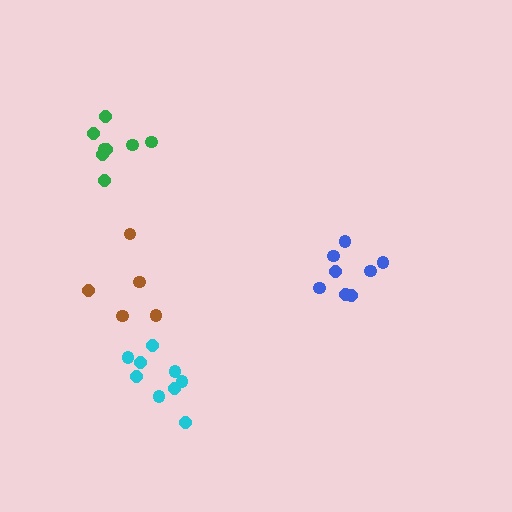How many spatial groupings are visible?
There are 4 spatial groupings.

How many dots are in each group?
Group 1: 9 dots, Group 2: 8 dots, Group 3: 8 dots, Group 4: 5 dots (30 total).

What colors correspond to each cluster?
The clusters are colored: cyan, green, blue, brown.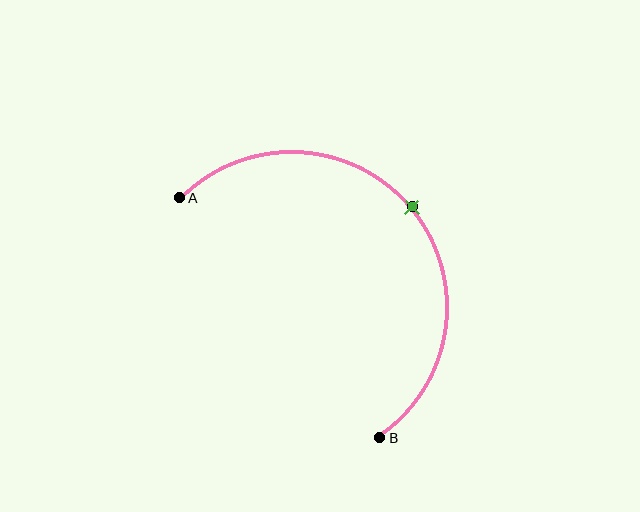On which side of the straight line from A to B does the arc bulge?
The arc bulges above and to the right of the straight line connecting A and B.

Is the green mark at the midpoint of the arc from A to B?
Yes. The green mark lies on the arc at equal arc-length from both A and B — it is the arc midpoint.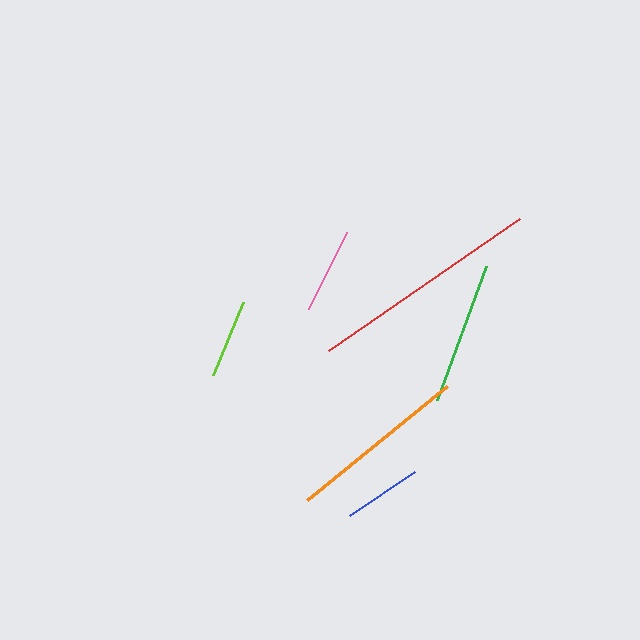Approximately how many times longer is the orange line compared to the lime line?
The orange line is approximately 2.3 times the length of the lime line.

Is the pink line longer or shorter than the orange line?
The orange line is longer than the pink line.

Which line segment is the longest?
The red line is the longest at approximately 231 pixels.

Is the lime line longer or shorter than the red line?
The red line is longer than the lime line.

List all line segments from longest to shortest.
From longest to shortest: red, orange, green, pink, blue, lime.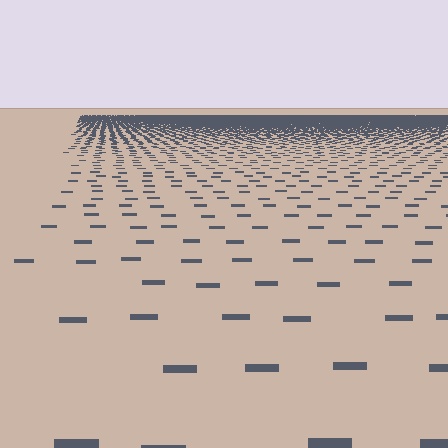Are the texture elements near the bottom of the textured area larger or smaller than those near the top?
Larger. Near the bottom, elements are closer to the viewer and appear at a bigger on-screen size.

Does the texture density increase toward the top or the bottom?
Density increases toward the top.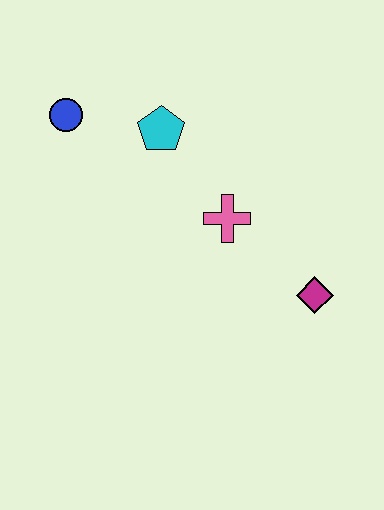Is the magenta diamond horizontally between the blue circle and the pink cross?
No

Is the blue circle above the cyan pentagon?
Yes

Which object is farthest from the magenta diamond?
The blue circle is farthest from the magenta diamond.